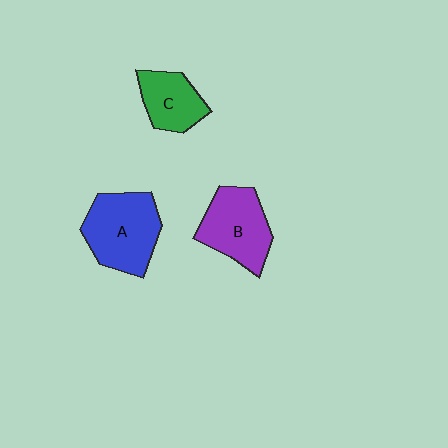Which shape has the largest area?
Shape A (blue).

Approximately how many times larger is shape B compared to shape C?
Approximately 1.4 times.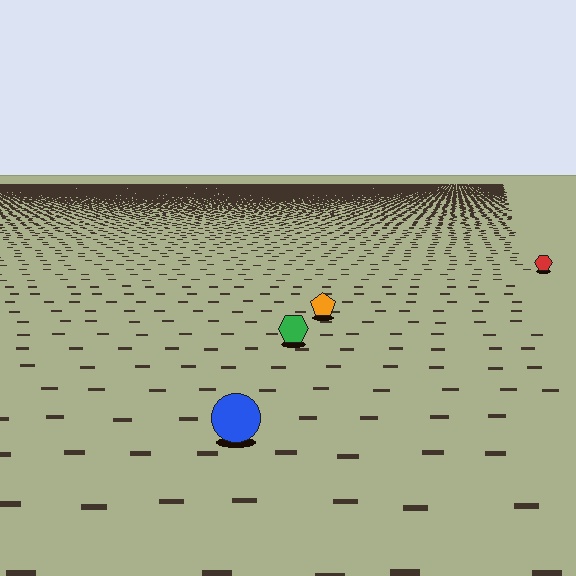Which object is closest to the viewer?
The blue circle is closest. The texture marks near it are larger and more spread out.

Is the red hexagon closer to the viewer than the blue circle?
No. The blue circle is closer — you can tell from the texture gradient: the ground texture is coarser near it.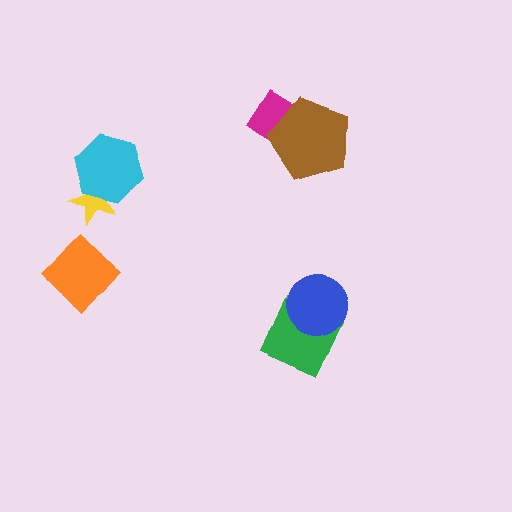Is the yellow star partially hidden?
Yes, it is partially covered by another shape.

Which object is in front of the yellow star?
The cyan hexagon is in front of the yellow star.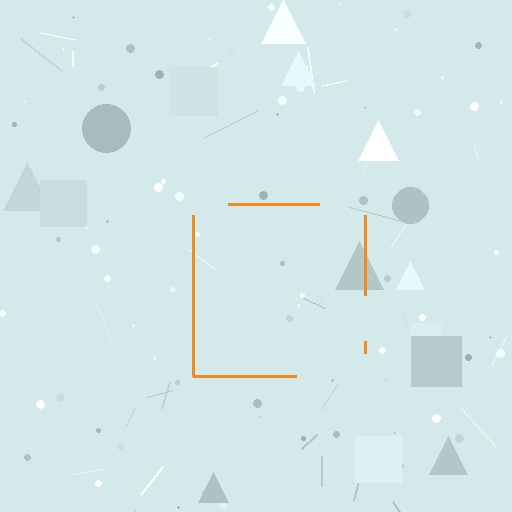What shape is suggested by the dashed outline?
The dashed outline suggests a square.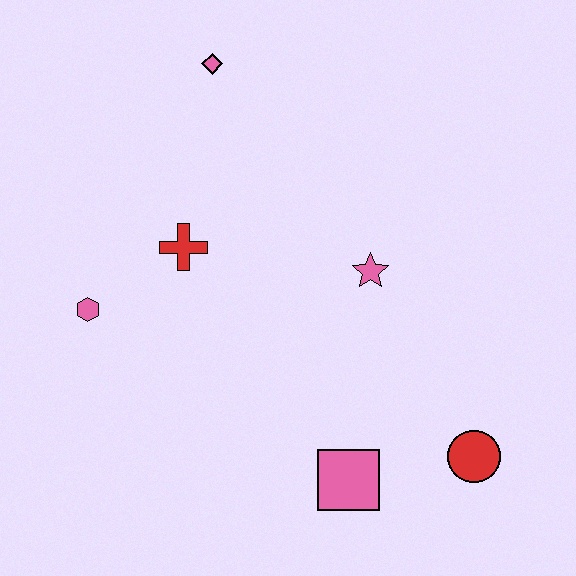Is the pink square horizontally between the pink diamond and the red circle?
Yes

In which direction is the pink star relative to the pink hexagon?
The pink star is to the right of the pink hexagon.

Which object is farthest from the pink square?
The pink diamond is farthest from the pink square.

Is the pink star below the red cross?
Yes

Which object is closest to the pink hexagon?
The red cross is closest to the pink hexagon.